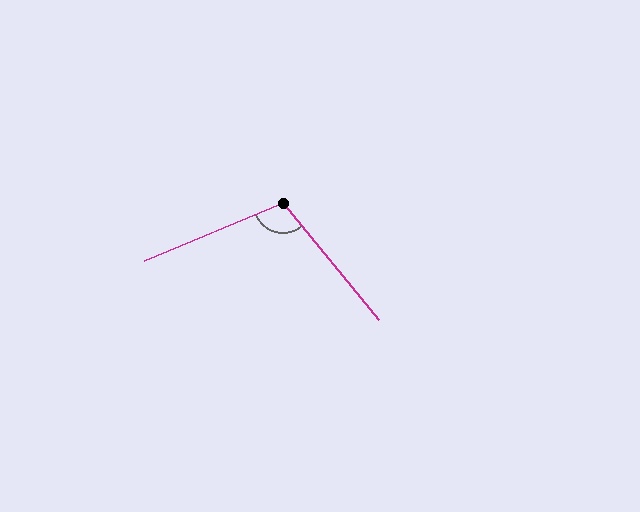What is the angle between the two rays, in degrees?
Approximately 107 degrees.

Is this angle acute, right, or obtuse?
It is obtuse.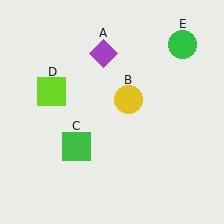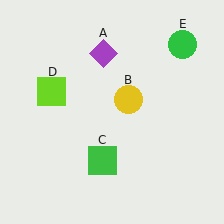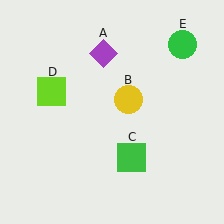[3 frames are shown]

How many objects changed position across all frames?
1 object changed position: green square (object C).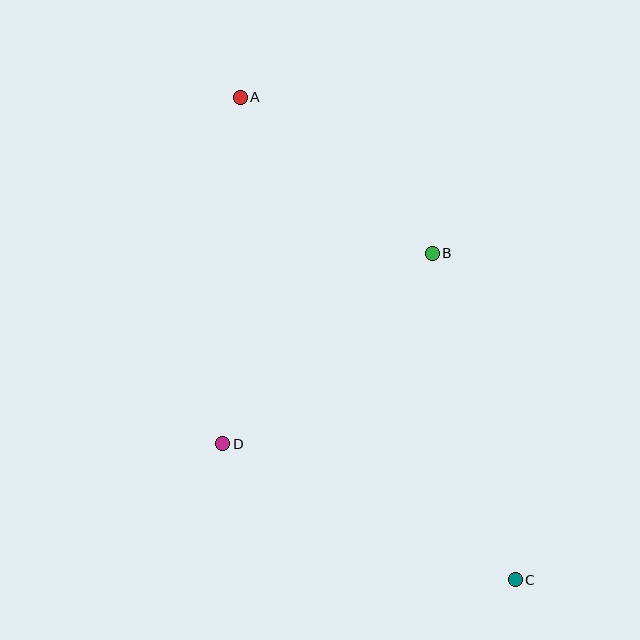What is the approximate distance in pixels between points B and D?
The distance between B and D is approximately 283 pixels.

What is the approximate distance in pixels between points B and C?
The distance between B and C is approximately 337 pixels.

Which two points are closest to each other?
Points A and B are closest to each other.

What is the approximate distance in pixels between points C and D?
The distance between C and D is approximately 322 pixels.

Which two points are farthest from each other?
Points A and C are farthest from each other.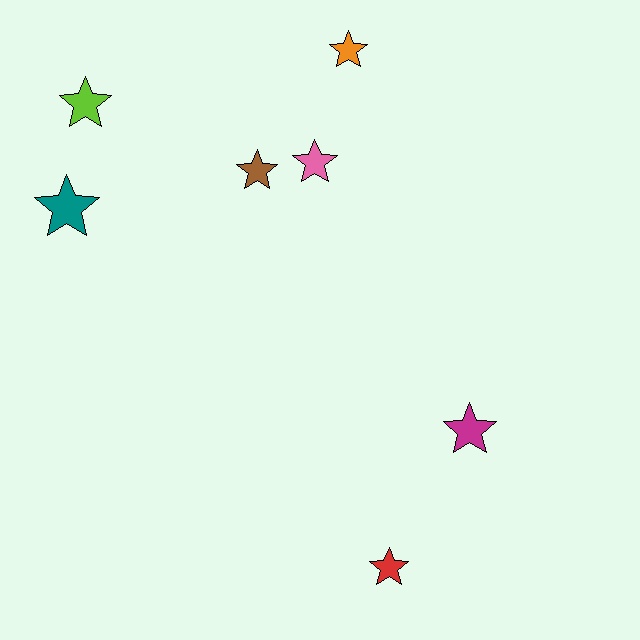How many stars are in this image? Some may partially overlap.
There are 7 stars.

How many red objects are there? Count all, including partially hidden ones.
There is 1 red object.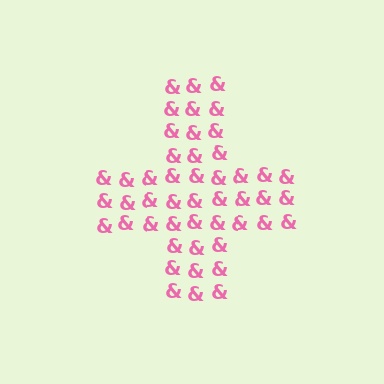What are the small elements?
The small elements are ampersands.